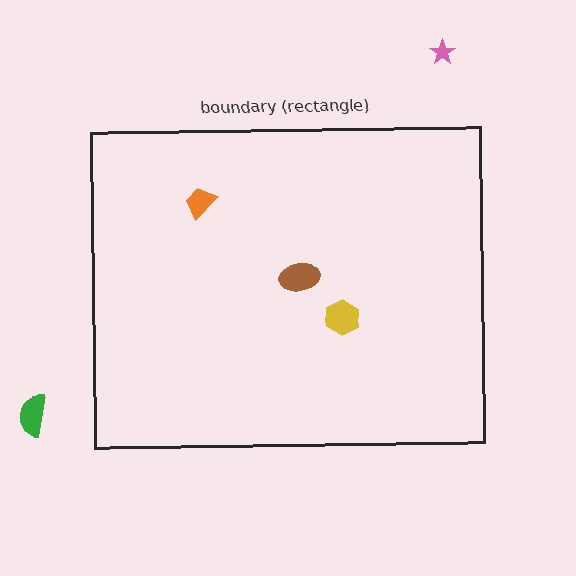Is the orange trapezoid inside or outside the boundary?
Inside.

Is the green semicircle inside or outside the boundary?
Outside.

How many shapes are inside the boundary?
3 inside, 2 outside.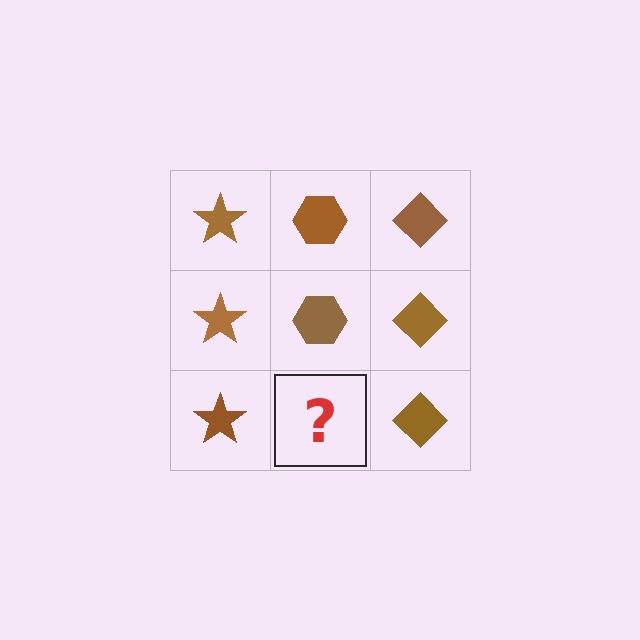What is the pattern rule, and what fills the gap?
The rule is that each column has a consistent shape. The gap should be filled with a brown hexagon.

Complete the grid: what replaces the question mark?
The question mark should be replaced with a brown hexagon.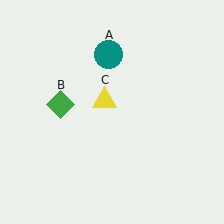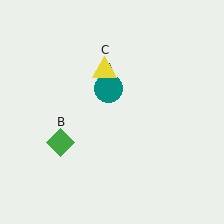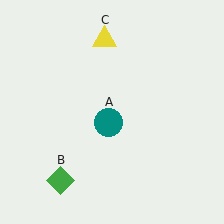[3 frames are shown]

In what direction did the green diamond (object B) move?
The green diamond (object B) moved down.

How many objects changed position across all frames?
3 objects changed position: teal circle (object A), green diamond (object B), yellow triangle (object C).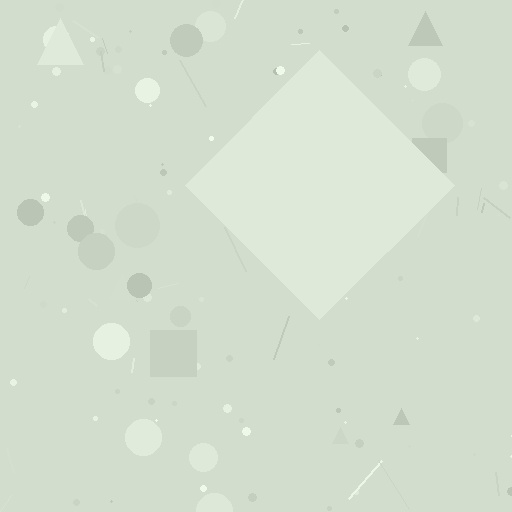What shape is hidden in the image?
A diamond is hidden in the image.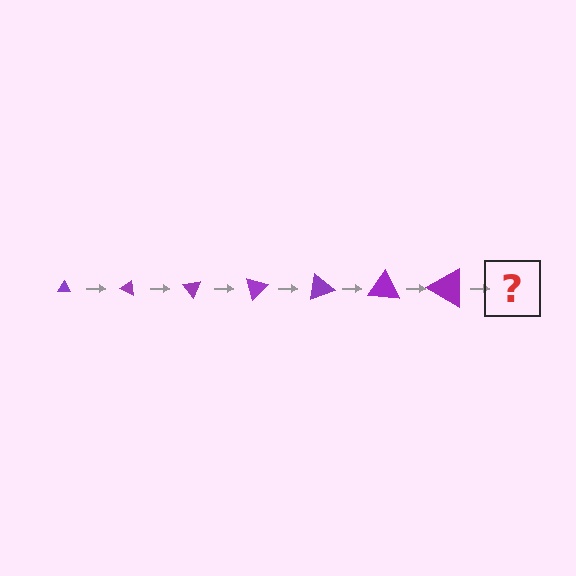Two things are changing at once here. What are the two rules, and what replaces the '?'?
The two rules are that the triangle grows larger each step and it rotates 25 degrees each step. The '?' should be a triangle, larger than the previous one and rotated 175 degrees from the start.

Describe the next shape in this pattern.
It should be a triangle, larger than the previous one and rotated 175 degrees from the start.